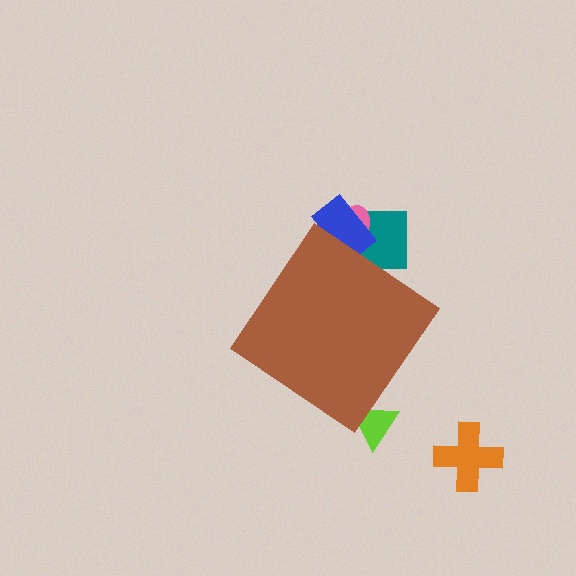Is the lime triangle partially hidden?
Yes, the lime triangle is partially hidden behind the brown diamond.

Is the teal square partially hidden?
Yes, the teal square is partially hidden behind the brown diamond.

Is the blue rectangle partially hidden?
Yes, the blue rectangle is partially hidden behind the brown diamond.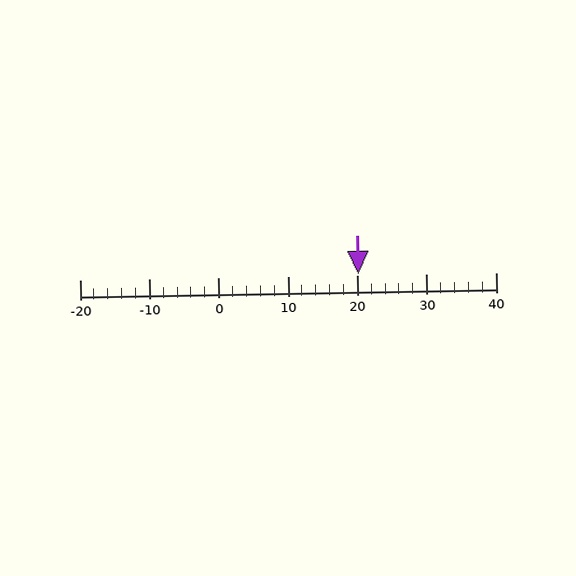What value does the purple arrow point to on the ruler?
The purple arrow points to approximately 20.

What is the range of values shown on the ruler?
The ruler shows values from -20 to 40.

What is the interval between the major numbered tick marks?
The major tick marks are spaced 10 units apart.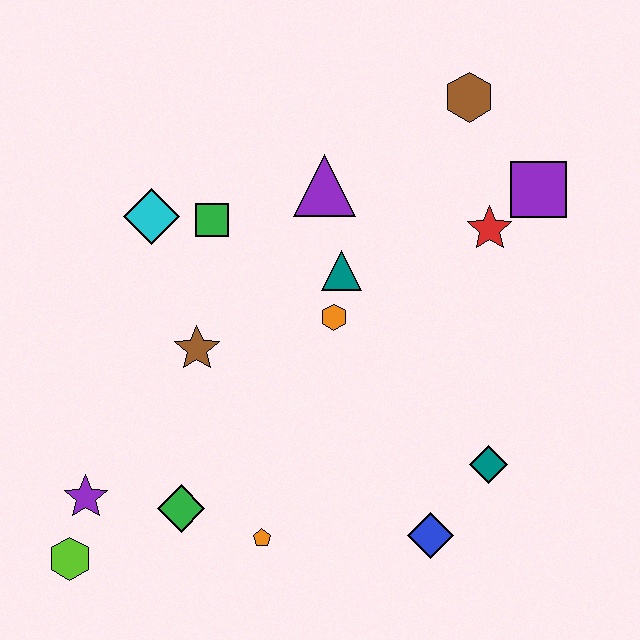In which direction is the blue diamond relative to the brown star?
The blue diamond is to the right of the brown star.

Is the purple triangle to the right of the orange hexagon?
No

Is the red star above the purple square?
No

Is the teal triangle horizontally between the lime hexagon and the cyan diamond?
No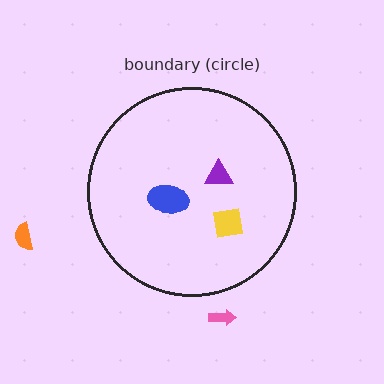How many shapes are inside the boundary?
3 inside, 2 outside.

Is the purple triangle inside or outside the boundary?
Inside.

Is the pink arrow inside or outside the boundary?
Outside.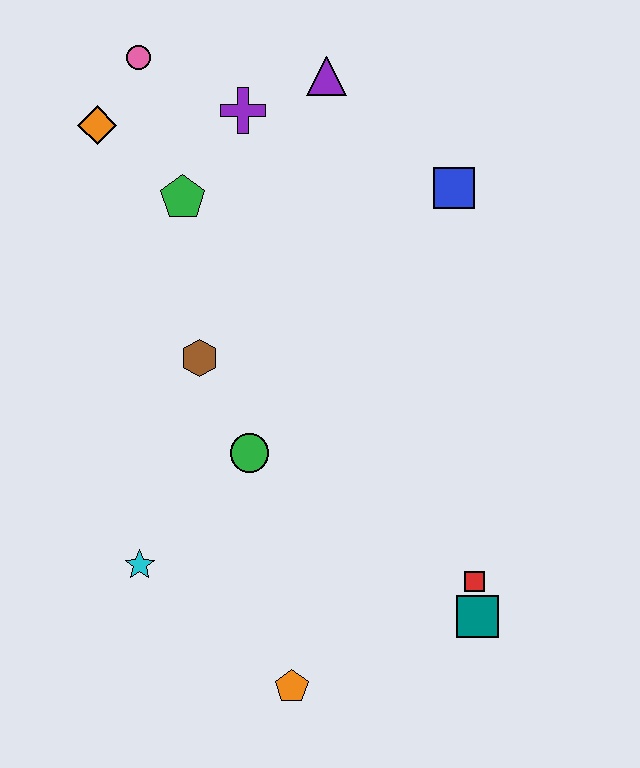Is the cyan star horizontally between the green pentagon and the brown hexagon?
No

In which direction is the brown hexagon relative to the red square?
The brown hexagon is to the left of the red square.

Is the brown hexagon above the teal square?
Yes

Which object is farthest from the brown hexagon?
The teal square is farthest from the brown hexagon.